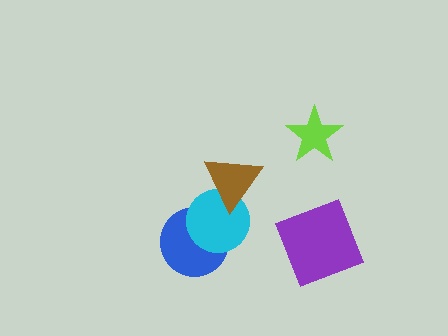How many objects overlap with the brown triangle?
1 object overlaps with the brown triangle.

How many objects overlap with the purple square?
0 objects overlap with the purple square.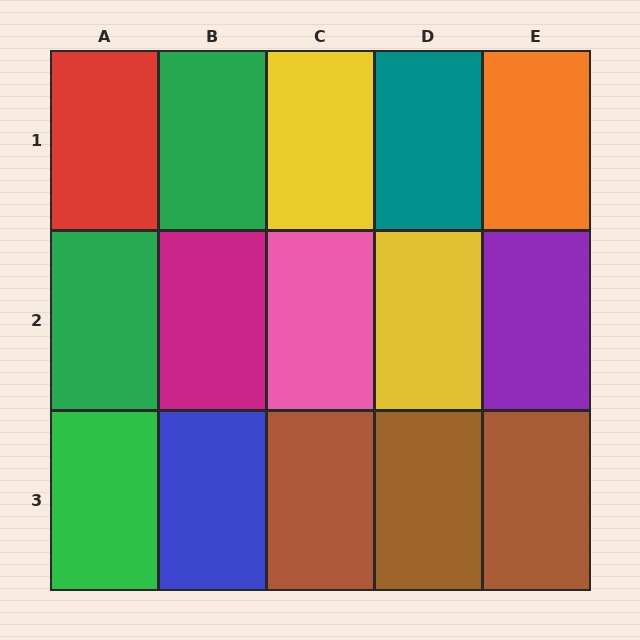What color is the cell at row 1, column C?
Yellow.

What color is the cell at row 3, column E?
Brown.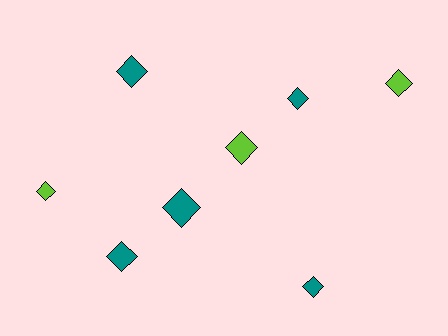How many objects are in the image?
There are 8 objects.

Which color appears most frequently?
Teal, with 5 objects.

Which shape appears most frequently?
Diamond, with 8 objects.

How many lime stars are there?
There are no lime stars.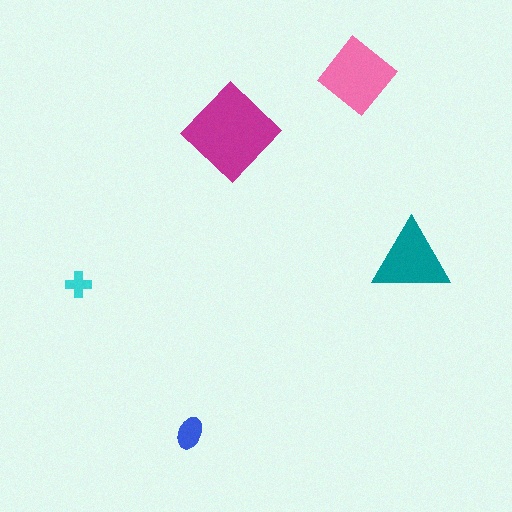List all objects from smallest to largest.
The cyan cross, the blue ellipse, the teal triangle, the pink diamond, the magenta diamond.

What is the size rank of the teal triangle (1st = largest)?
3rd.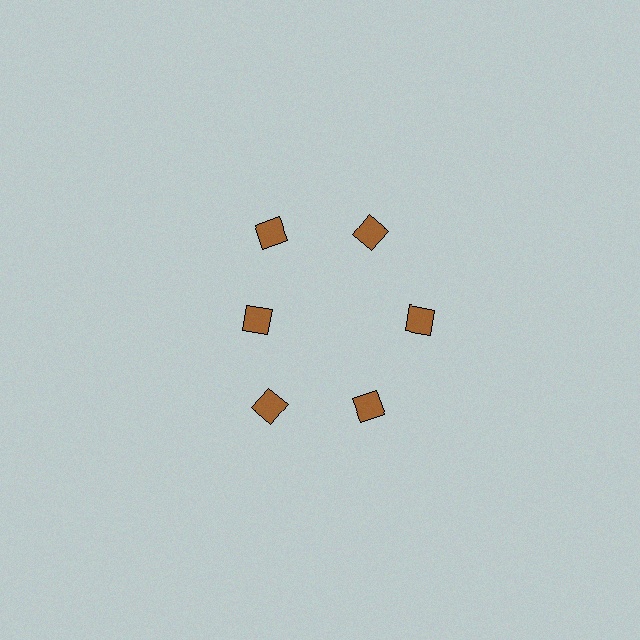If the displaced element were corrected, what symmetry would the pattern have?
It would have 6-fold rotational symmetry — the pattern would map onto itself every 60 degrees.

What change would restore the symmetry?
The symmetry would be restored by moving it outward, back onto the ring so that all 6 squares sit at equal angles and equal distance from the center.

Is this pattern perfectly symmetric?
No. The 6 brown squares are arranged in a ring, but one element near the 9 o'clock position is pulled inward toward the center, breaking the 6-fold rotational symmetry.